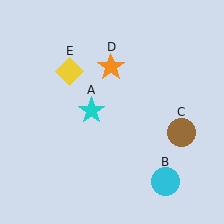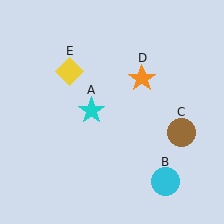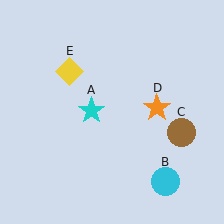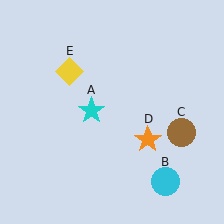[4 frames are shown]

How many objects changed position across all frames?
1 object changed position: orange star (object D).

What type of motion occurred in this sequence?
The orange star (object D) rotated clockwise around the center of the scene.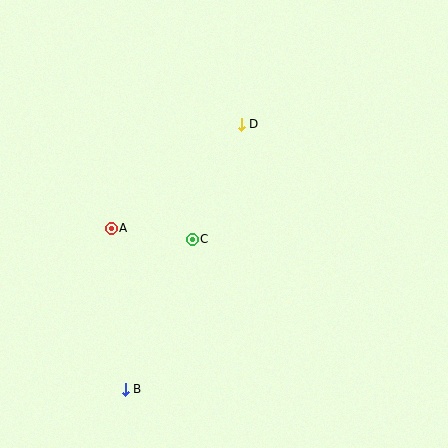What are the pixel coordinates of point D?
Point D is at (241, 124).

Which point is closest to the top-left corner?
Point A is closest to the top-left corner.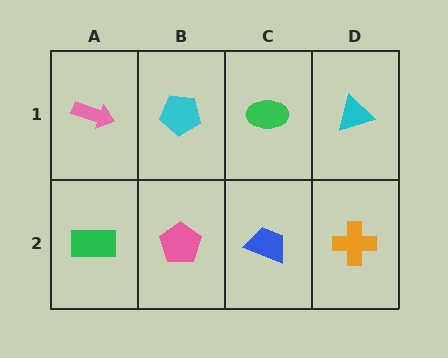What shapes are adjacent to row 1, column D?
An orange cross (row 2, column D), a green ellipse (row 1, column C).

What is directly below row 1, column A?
A green rectangle.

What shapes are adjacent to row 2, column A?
A pink arrow (row 1, column A), a pink pentagon (row 2, column B).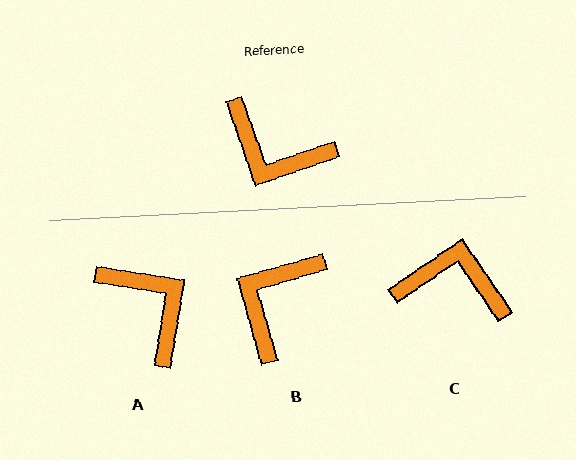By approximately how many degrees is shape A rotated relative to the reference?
Approximately 152 degrees counter-clockwise.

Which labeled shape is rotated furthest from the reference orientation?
C, about 165 degrees away.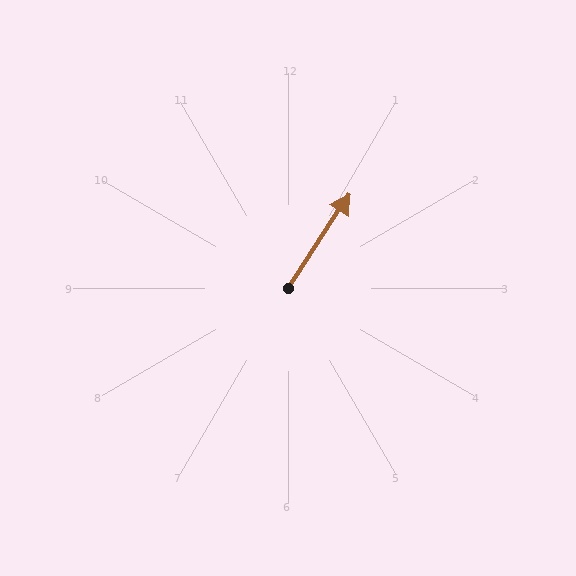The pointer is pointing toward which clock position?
Roughly 1 o'clock.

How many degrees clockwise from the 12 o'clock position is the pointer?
Approximately 33 degrees.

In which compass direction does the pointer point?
Northeast.